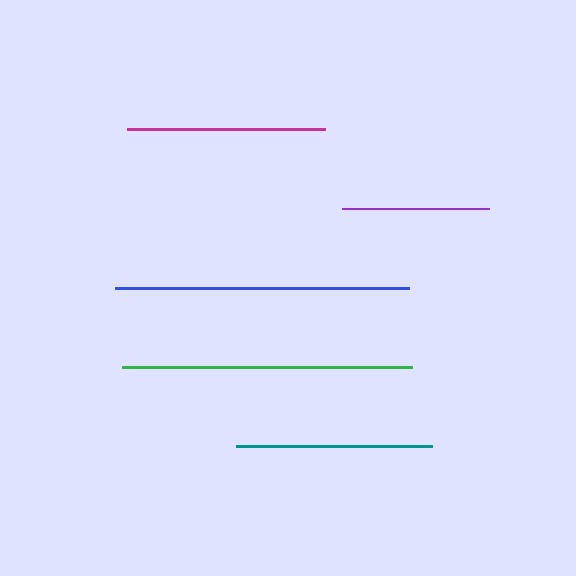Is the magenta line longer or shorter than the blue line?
The blue line is longer than the magenta line.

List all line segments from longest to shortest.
From longest to shortest: blue, green, magenta, teal, purple.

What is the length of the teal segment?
The teal segment is approximately 196 pixels long.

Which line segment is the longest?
The blue line is the longest at approximately 294 pixels.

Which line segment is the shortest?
The purple line is the shortest at approximately 146 pixels.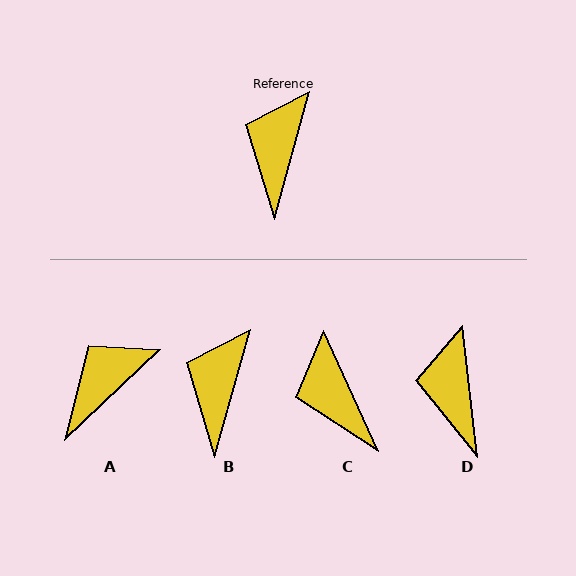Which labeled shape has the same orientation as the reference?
B.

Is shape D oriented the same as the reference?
No, it is off by about 22 degrees.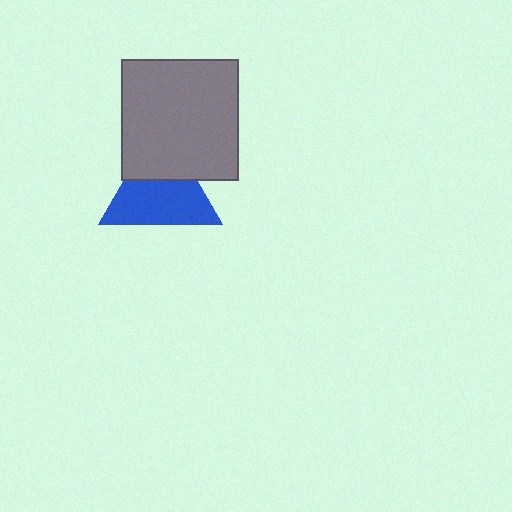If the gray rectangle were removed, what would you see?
You would see the complete blue triangle.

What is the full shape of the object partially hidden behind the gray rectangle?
The partially hidden object is a blue triangle.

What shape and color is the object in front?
The object in front is a gray rectangle.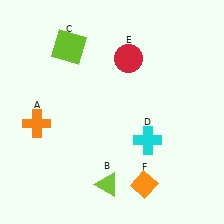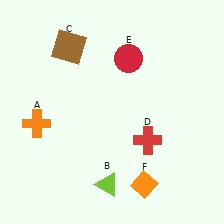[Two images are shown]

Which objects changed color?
C changed from lime to brown. D changed from cyan to red.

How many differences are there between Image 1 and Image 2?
There are 2 differences between the two images.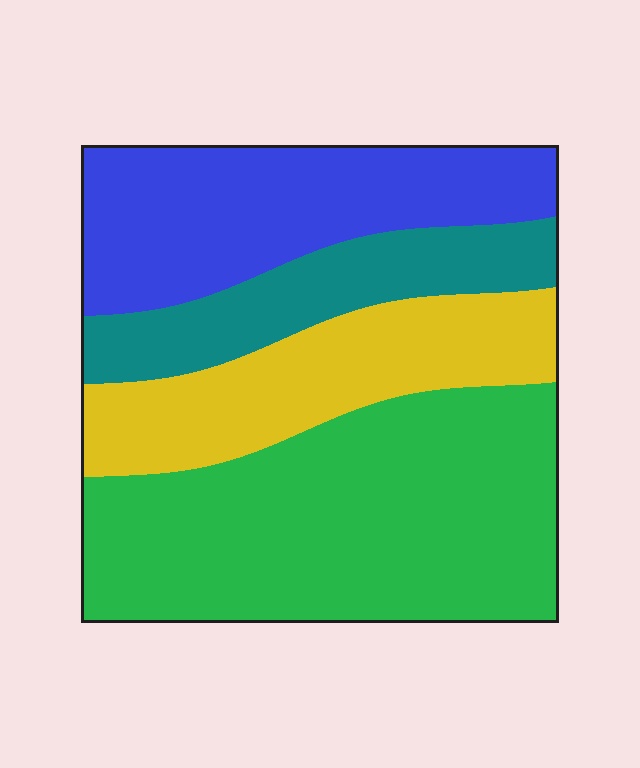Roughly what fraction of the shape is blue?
Blue takes up about one quarter (1/4) of the shape.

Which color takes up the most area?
Green, at roughly 40%.